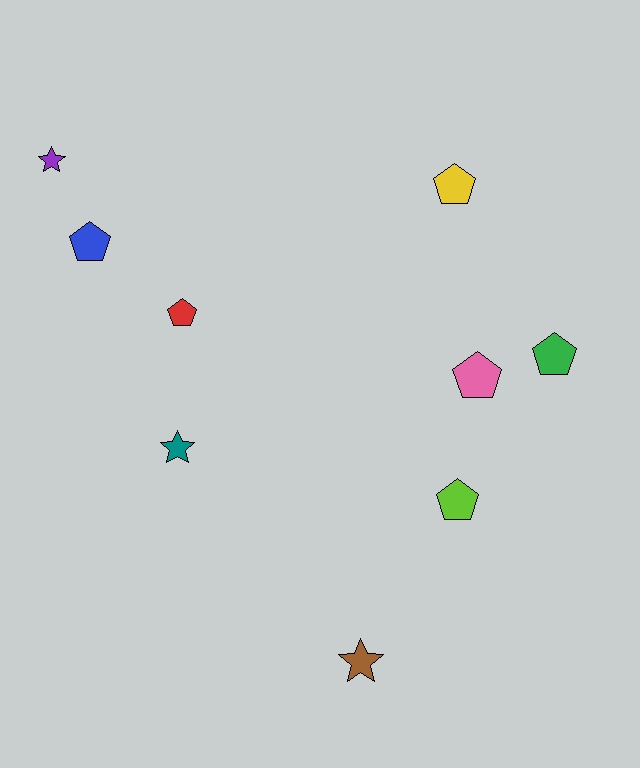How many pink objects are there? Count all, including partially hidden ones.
There is 1 pink object.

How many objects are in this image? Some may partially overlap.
There are 9 objects.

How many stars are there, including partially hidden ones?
There are 3 stars.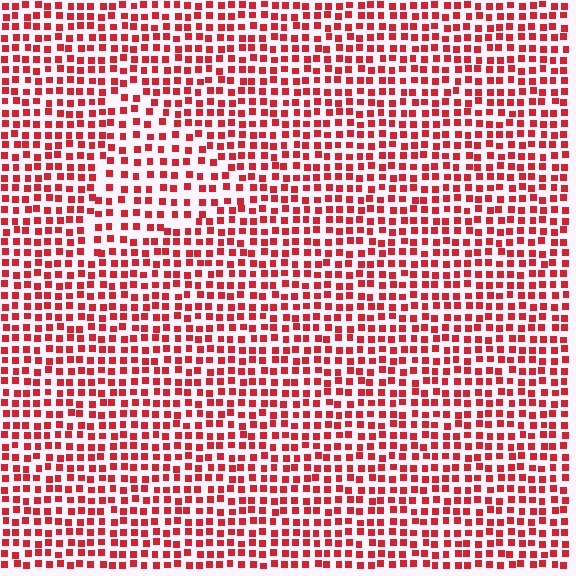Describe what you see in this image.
The image contains small red elements arranged at two different densities. A triangle-shaped region is visible where the elements are less densely packed than the surrounding area.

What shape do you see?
I see a triangle.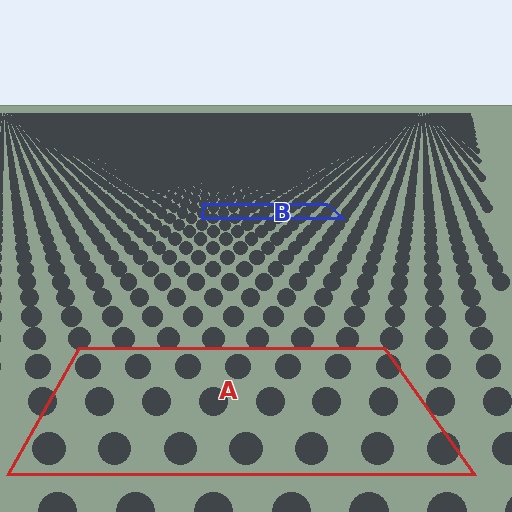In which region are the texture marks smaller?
The texture marks are smaller in region B, because it is farther away.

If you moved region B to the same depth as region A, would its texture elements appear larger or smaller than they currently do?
They would appear larger. At a closer depth, the same texture elements are projected at a bigger on-screen size.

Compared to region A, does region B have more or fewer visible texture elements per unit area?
Region B has more texture elements per unit area — they are packed more densely because it is farther away.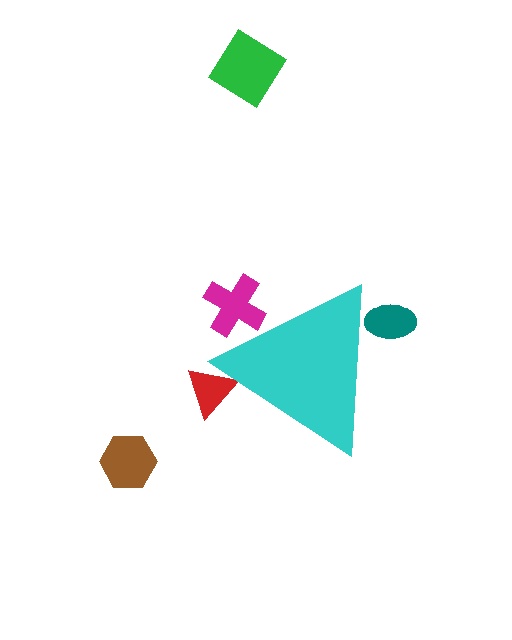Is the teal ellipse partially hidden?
Yes, the teal ellipse is partially hidden behind the cyan triangle.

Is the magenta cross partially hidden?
Yes, the magenta cross is partially hidden behind the cyan triangle.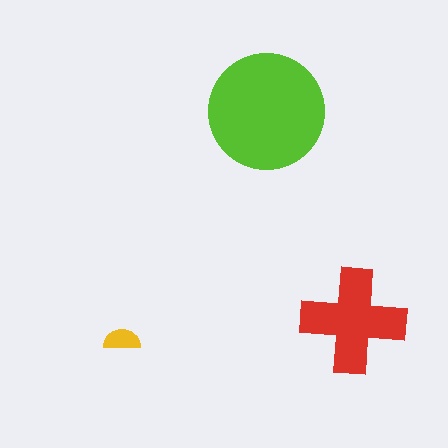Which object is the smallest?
The yellow semicircle.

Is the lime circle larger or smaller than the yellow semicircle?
Larger.